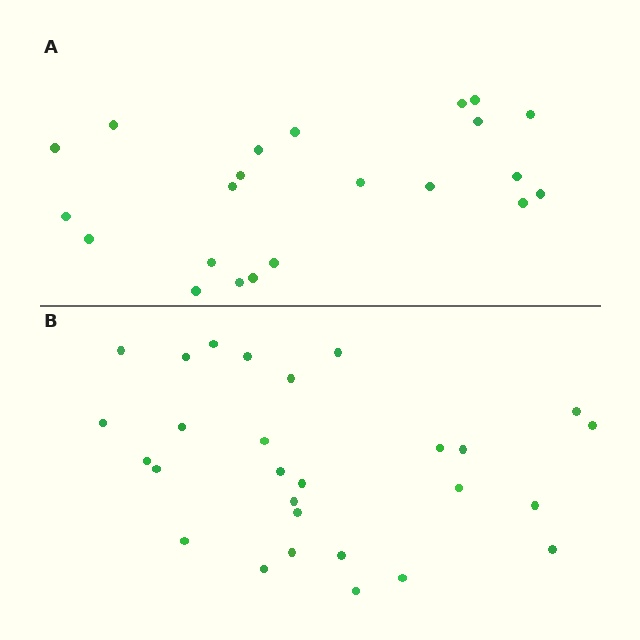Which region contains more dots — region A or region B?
Region B (the bottom region) has more dots.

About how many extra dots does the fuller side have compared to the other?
Region B has about 6 more dots than region A.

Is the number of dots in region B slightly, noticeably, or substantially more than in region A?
Region B has noticeably more, but not dramatically so. The ratio is roughly 1.3 to 1.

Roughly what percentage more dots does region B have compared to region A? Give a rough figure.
About 25% more.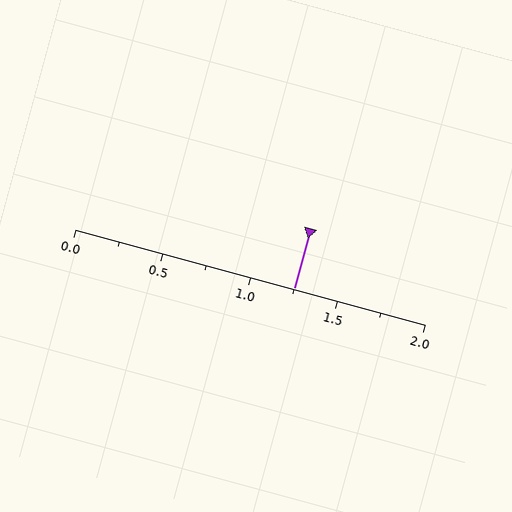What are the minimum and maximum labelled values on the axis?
The axis runs from 0.0 to 2.0.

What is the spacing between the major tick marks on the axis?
The major ticks are spaced 0.5 apart.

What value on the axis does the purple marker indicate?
The marker indicates approximately 1.25.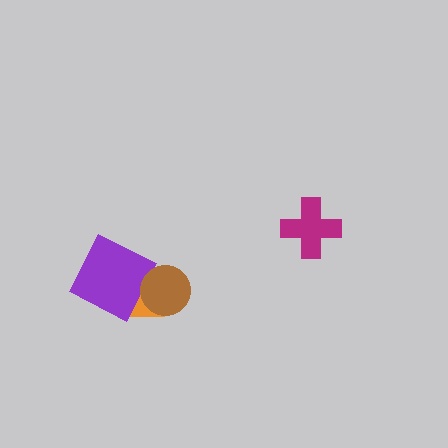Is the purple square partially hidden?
No, no other shape covers it.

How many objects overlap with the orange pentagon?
2 objects overlap with the orange pentagon.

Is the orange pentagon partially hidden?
Yes, it is partially covered by another shape.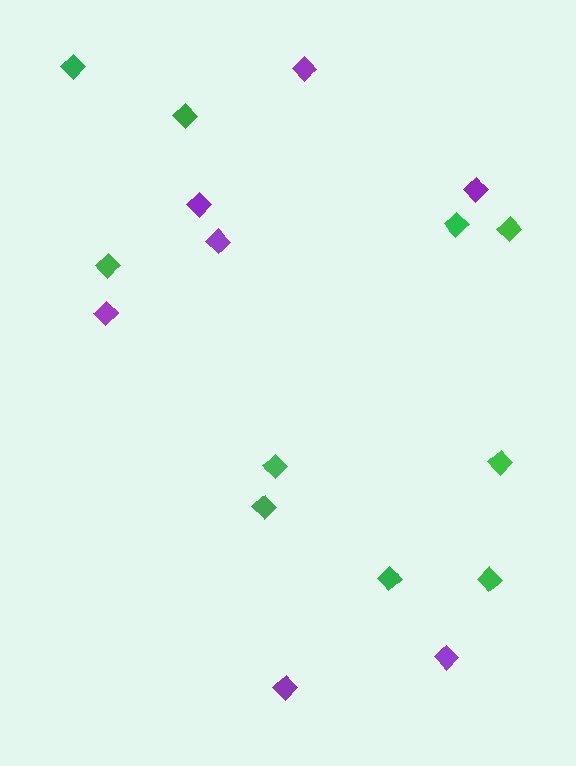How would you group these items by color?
There are 2 groups: one group of green diamonds (10) and one group of purple diamonds (7).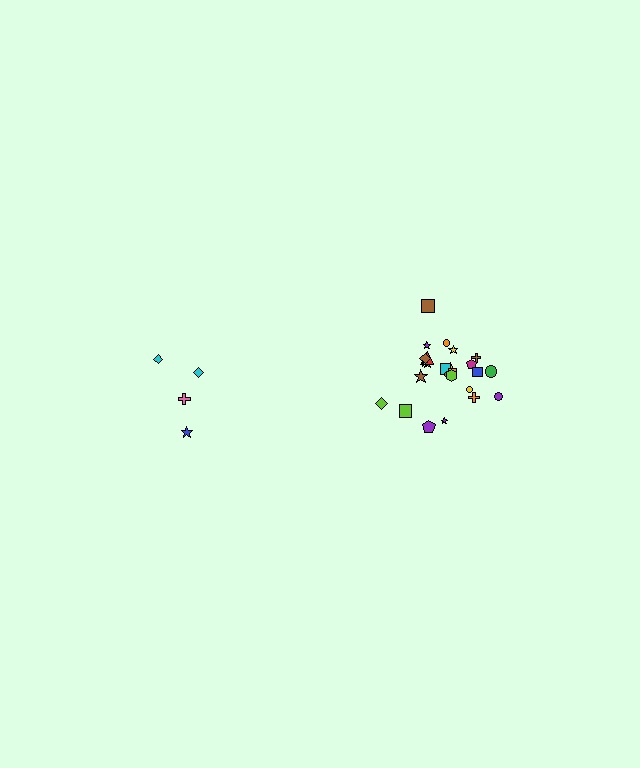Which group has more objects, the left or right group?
The right group.